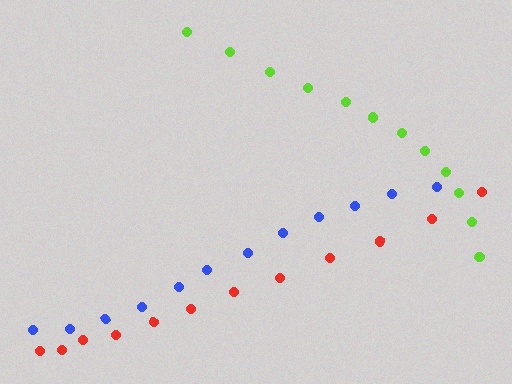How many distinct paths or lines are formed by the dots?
There are 3 distinct paths.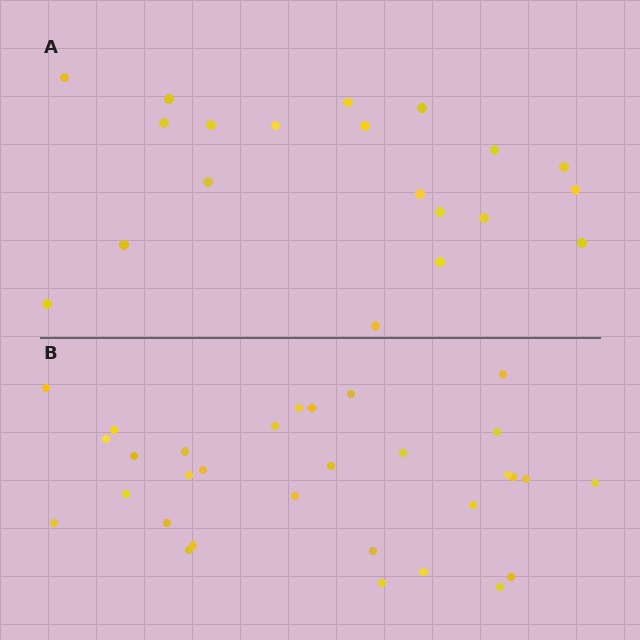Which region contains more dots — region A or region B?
Region B (the bottom region) has more dots.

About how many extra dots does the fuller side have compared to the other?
Region B has roughly 12 or so more dots than region A.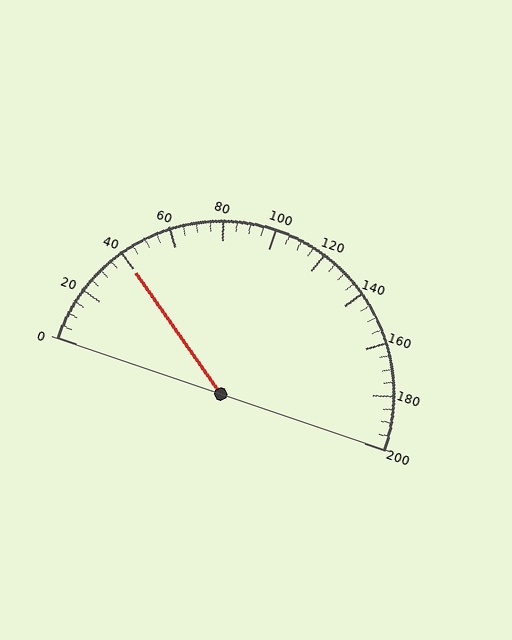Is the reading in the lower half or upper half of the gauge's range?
The reading is in the lower half of the range (0 to 200).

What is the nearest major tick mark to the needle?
The nearest major tick mark is 40.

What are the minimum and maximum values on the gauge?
The gauge ranges from 0 to 200.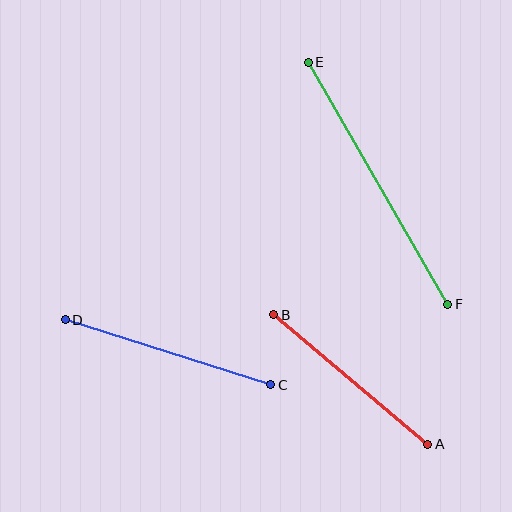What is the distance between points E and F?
The distance is approximately 279 pixels.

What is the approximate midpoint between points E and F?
The midpoint is at approximately (378, 183) pixels.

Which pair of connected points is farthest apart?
Points E and F are farthest apart.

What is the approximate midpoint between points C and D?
The midpoint is at approximately (168, 352) pixels.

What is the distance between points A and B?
The distance is approximately 201 pixels.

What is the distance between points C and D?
The distance is approximately 215 pixels.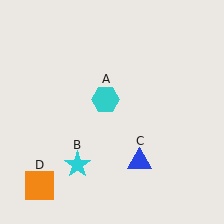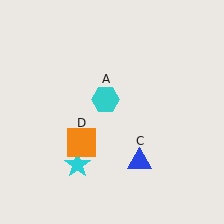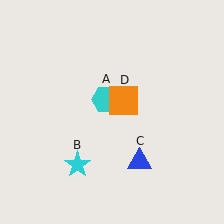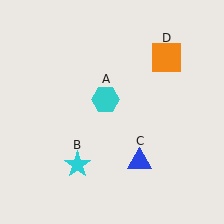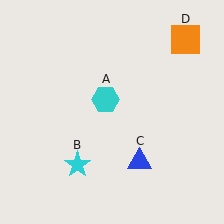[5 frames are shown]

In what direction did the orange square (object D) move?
The orange square (object D) moved up and to the right.